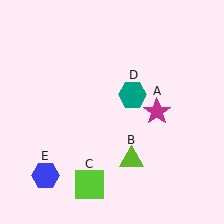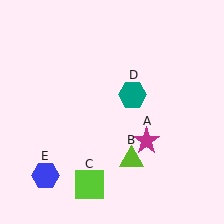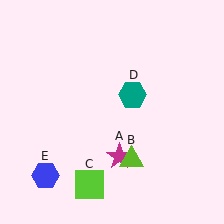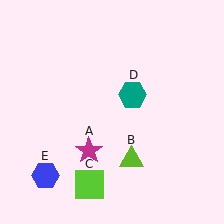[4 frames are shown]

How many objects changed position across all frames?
1 object changed position: magenta star (object A).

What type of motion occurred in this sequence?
The magenta star (object A) rotated clockwise around the center of the scene.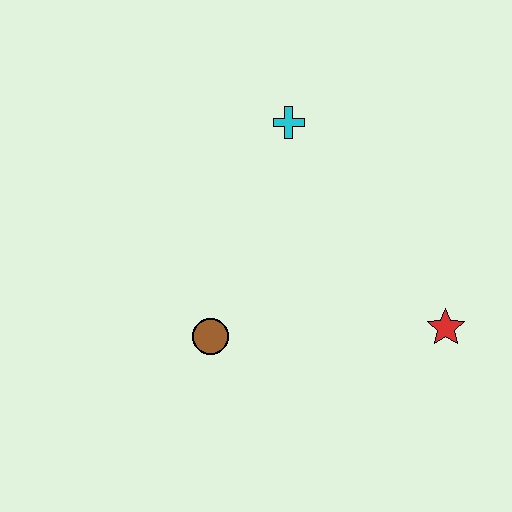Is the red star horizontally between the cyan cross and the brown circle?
No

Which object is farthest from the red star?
The cyan cross is farthest from the red star.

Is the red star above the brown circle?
Yes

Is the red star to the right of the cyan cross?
Yes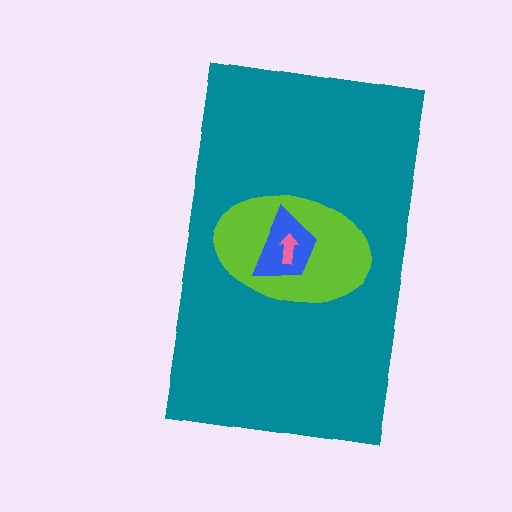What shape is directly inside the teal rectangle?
The lime ellipse.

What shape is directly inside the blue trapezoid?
The pink arrow.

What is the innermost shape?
The pink arrow.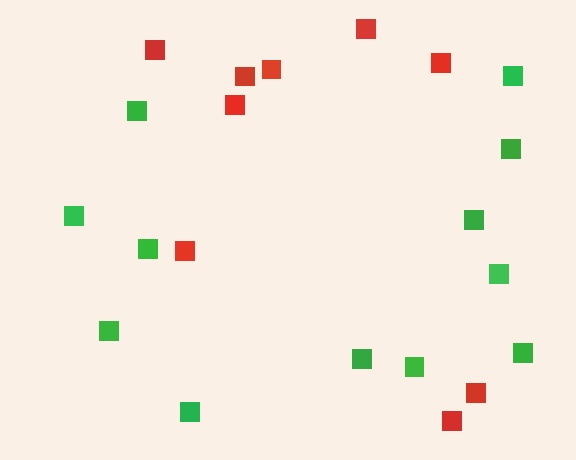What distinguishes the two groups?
There are 2 groups: one group of green squares (12) and one group of red squares (9).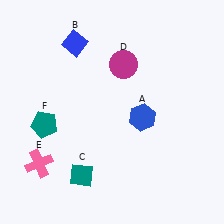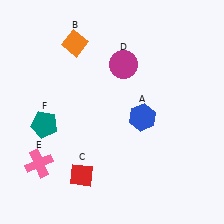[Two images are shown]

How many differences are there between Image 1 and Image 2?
There are 2 differences between the two images.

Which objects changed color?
B changed from blue to orange. C changed from teal to red.